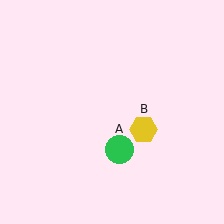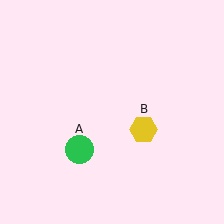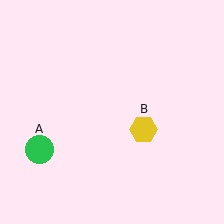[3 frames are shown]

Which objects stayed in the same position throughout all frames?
Yellow hexagon (object B) remained stationary.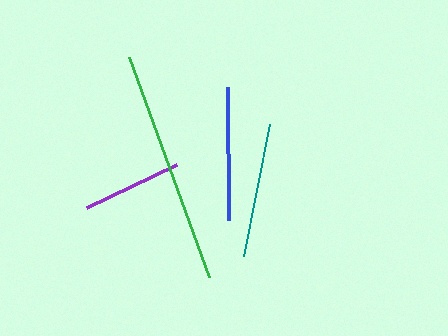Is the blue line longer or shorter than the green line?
The green line is longer than the blue line.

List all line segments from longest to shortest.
From longest to shortest: green, teal, blue, purple.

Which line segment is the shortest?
The purple line is the shortest at approximately 100 pixels.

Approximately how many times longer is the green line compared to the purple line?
The green line is approximately 2.3 times the length of the purple line.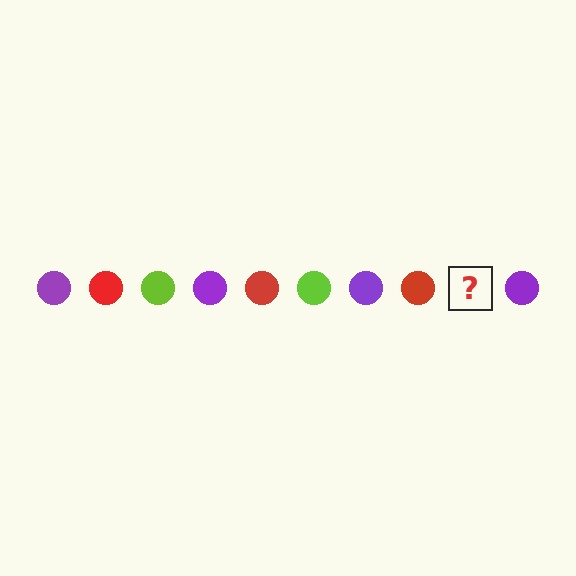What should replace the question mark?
The question mark should be replaced with a lime circle.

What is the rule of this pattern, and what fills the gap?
The rule is that the pattern cycles through purple, red, lime circles. The gap should be filled with a lime circle.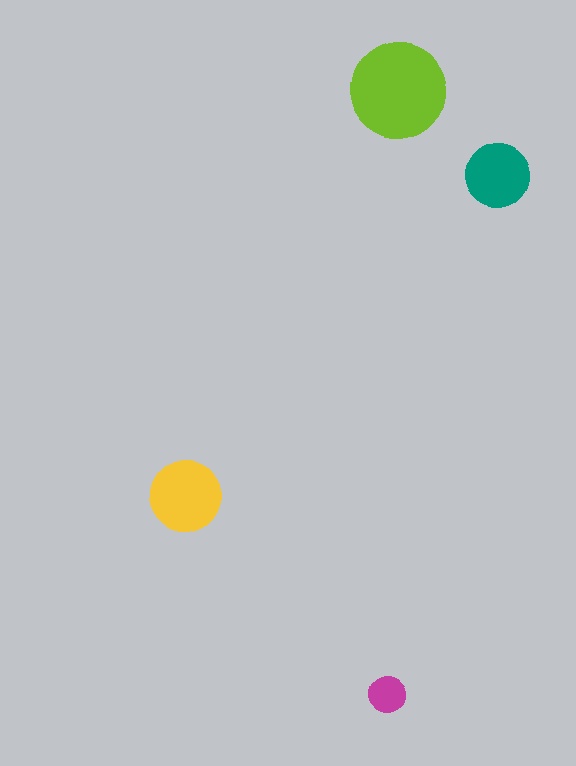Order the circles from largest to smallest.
the lime one, the yellow one, the teal one, the magenta one.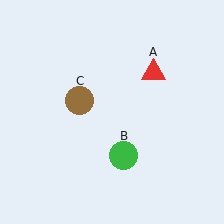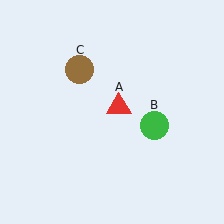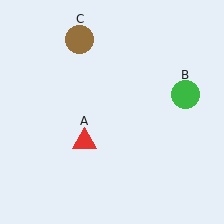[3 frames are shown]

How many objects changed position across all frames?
3 objects changed position: red triangle (object A), green circle (object B), brown circle (object C).